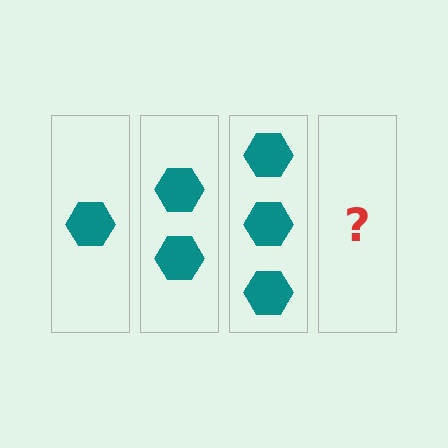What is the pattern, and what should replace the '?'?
The pattern is that each step adds one more hexagon. The '?' should be 4 hexagons.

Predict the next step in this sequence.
The next step is 4 hexagons.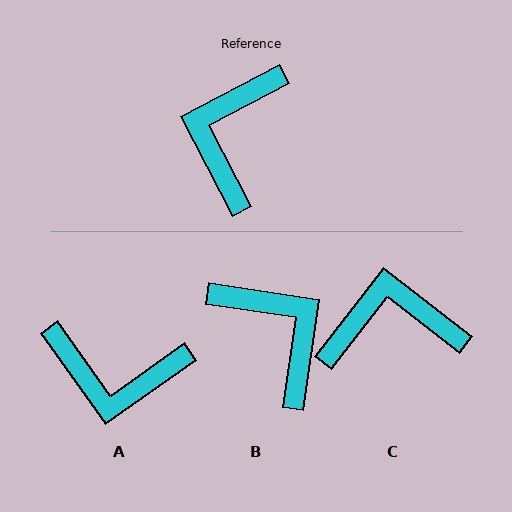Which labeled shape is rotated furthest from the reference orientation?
B, about 126 degrees away.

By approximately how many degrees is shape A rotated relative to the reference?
Approximately 98 degrees counter-clockwise.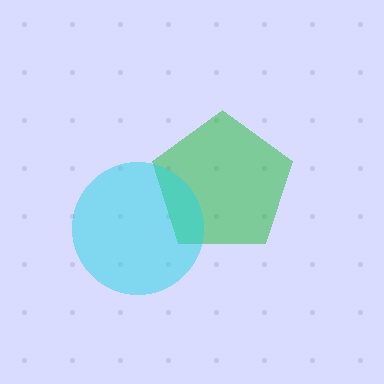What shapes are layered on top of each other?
The layered shapes are: a green pentagon, a cyan circle.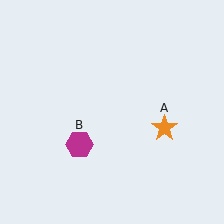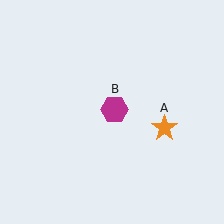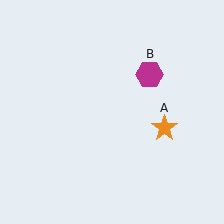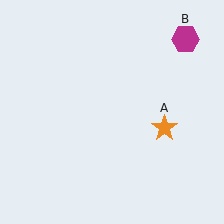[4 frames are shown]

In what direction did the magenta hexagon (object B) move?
The magenta hexagon (object B) moved up and to the right.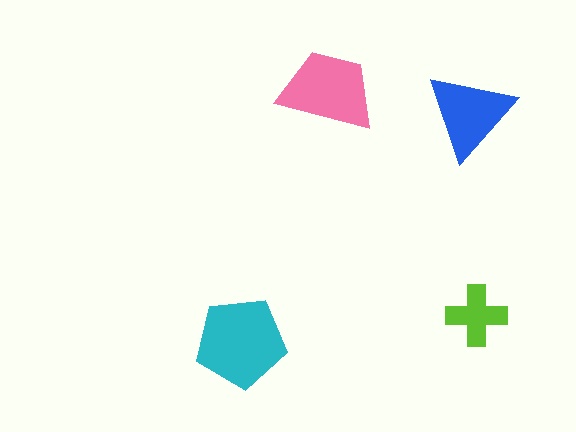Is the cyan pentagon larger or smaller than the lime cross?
Larger.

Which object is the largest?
The cyan pentagon.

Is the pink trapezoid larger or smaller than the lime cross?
Larger.